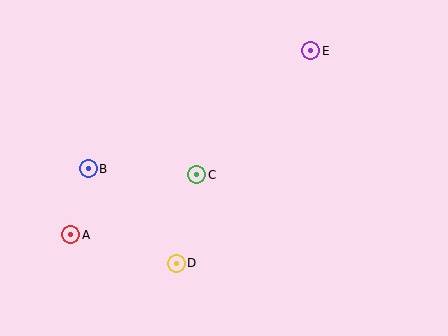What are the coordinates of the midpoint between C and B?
The midpoint between C and B is at (143, 172).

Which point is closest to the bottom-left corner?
Point A is closest to the bottom-left corner.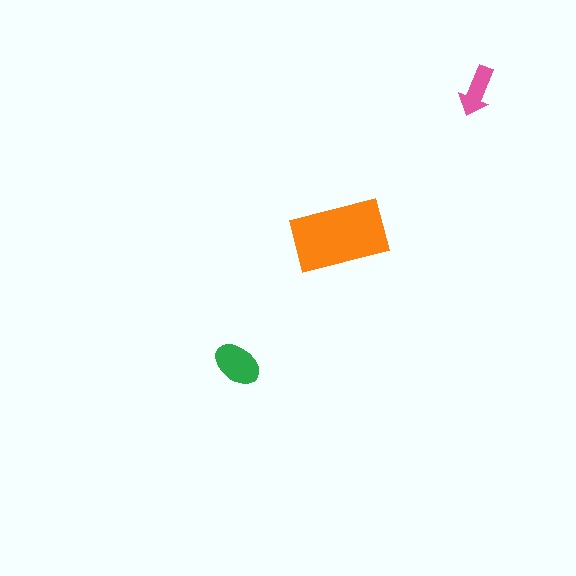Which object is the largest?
The orange rectangle.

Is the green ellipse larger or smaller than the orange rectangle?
Smaller.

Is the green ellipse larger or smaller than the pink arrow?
Larger.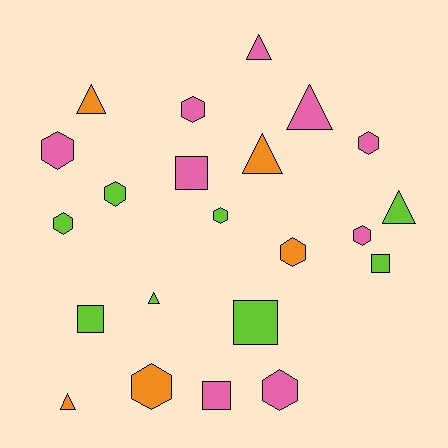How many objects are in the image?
There are 22 objects.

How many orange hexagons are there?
There are 2 orange hexagons.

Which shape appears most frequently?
Hexagon, with 10 objects.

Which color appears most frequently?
Pink, with 9 objects.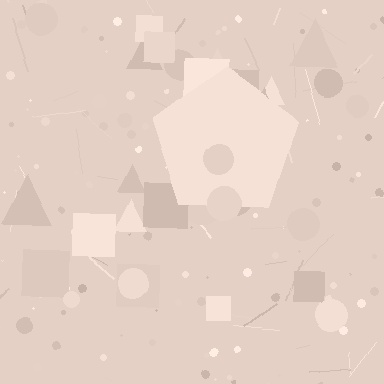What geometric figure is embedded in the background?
A pentagon is embedded in the background.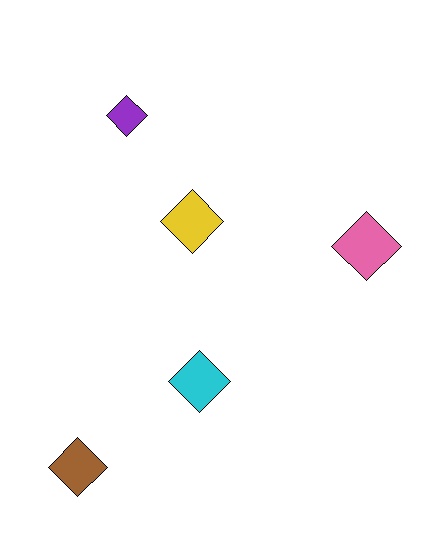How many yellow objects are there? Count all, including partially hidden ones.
There is 1 yellow object.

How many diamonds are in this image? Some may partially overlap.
There are 5 diamonds.